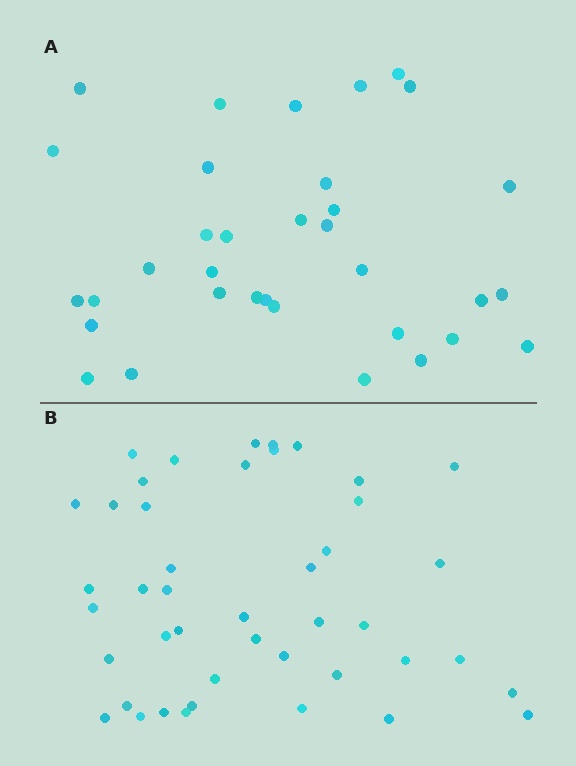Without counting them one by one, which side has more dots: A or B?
Region B (the bottom region) has more dots.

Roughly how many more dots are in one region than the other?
Region B has roughly 10 or so more dots than region A.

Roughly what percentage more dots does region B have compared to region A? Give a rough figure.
About 30% more.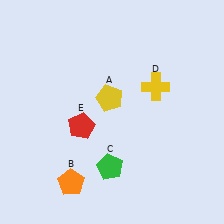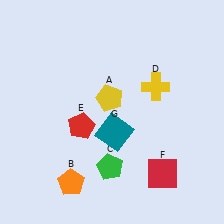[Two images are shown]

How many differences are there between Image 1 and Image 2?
There are 2 differences between the two images.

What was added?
A red square (F), a teal square (G) were added in Image 2.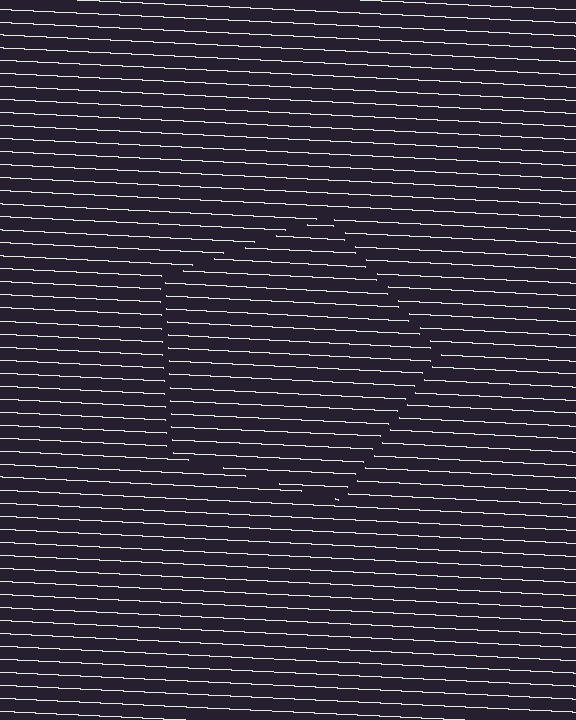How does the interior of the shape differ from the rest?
The interior of the shape contains the same grating, shifted by half a period — the contour is defined by the phase discontinuity where line-ends from the inner and outer gratings abut.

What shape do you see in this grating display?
An illusory pentagon. The interior of the shape contains the same grating, shifted by half a period — the contour is defined by the phase discontinuity where line-ends from the inner and outer gratings abut.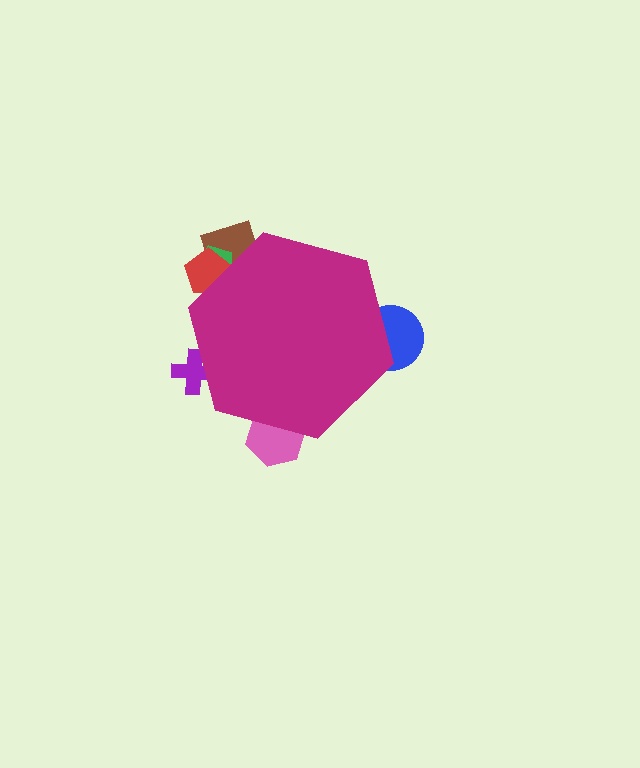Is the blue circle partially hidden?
Yes, the blue circle is partially hidden behind the magenta hexagon.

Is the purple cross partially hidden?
Yes, the purple cross is partially hidden behind the magenta hexagon.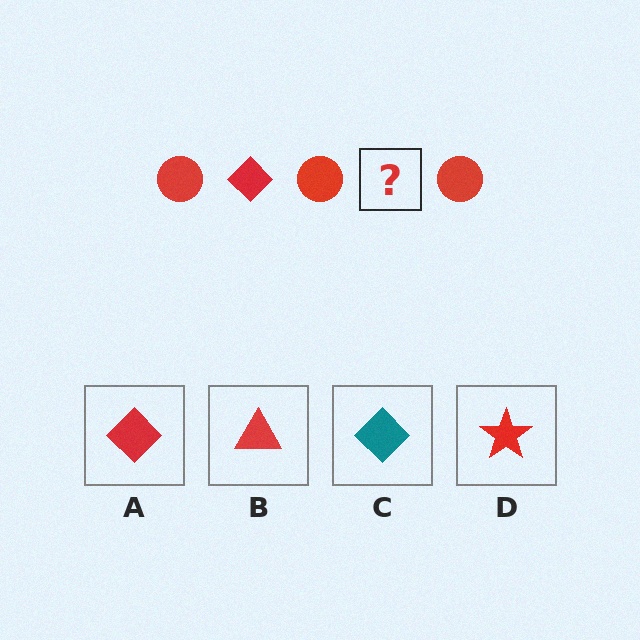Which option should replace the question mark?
Option A.